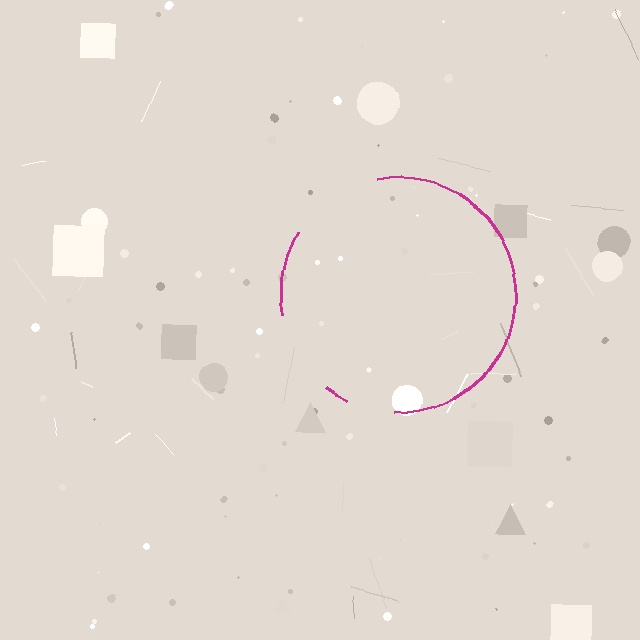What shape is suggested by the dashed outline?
The dashed outline suggests a circle.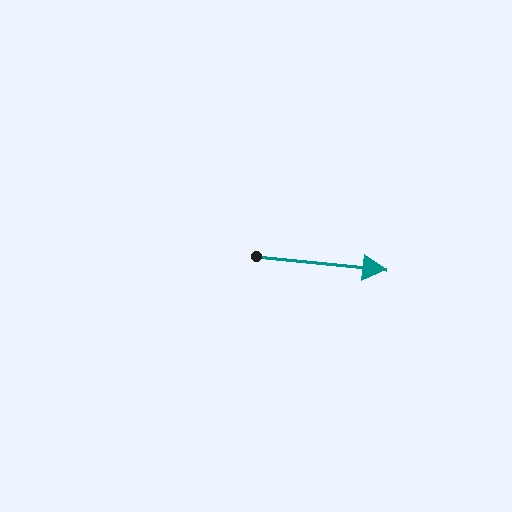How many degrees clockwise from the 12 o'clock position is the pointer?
Approximately 96 degrees.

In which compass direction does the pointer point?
East.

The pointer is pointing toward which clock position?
Roughly 3 o'clock.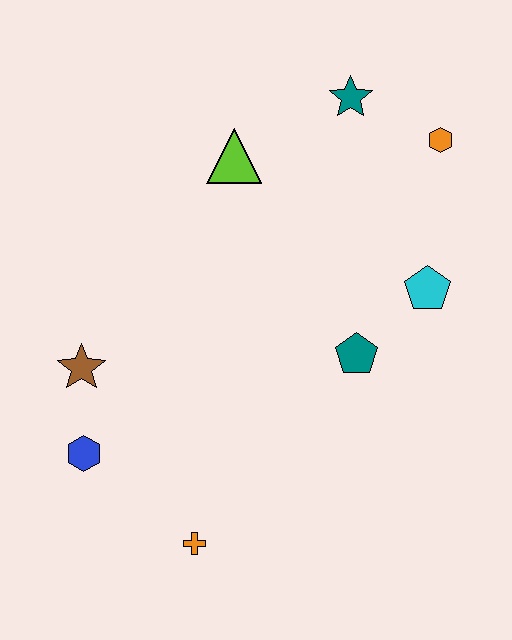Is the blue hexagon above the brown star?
No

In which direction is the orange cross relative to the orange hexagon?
The orange cross is below the orange hexagon.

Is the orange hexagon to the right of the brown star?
Yes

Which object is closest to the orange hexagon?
The teal star is closest to the orange hexagon.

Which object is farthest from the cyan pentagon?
The blue hexagon is farthest from the cyan pentagon.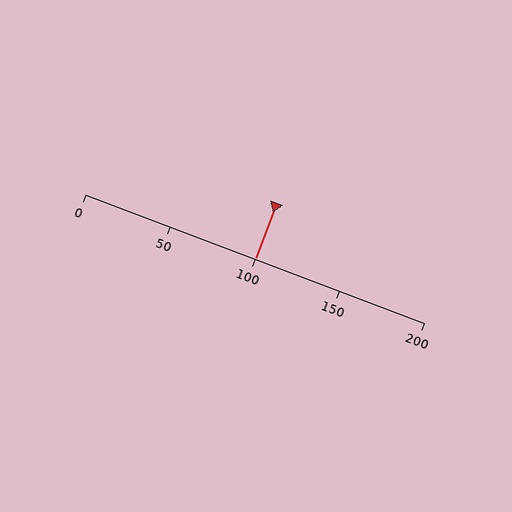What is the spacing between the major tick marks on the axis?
The major ticks are spaced 50 apart.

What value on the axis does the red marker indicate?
The marker indicates approximately 100.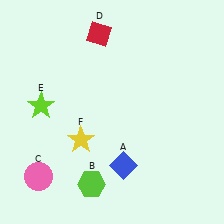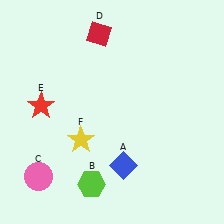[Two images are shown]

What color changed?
The star (E) changed from lime in Image 1 to red in Image 2.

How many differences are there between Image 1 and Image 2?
There is 1 difference between the two images.